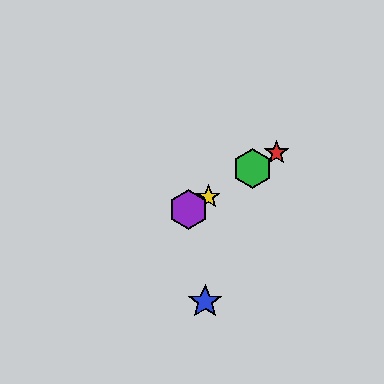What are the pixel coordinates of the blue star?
The blue star is at (205, 301).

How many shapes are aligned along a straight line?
4 shapes (the red star, the green hexagon, the yellow star, the purple hexagon) are aligned along a straight line.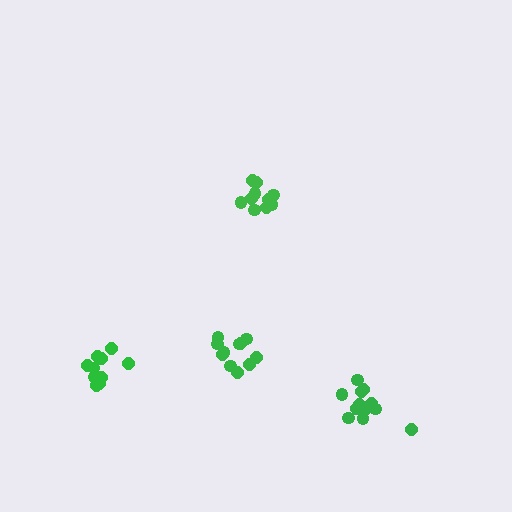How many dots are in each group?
Group 1: 11 dots, Group 2: 11 dots, Group 3: 10 dots, Group 4: 13 dots (45 total).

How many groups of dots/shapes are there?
There are 4 groups.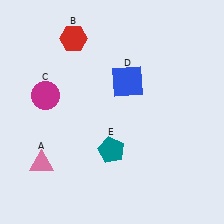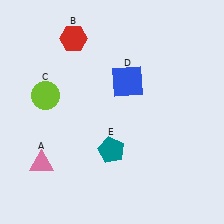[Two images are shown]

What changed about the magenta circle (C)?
In Image 1, C is magenta. In Image 2, it changed to lime.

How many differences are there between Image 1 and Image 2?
There is 1 difference between the two images.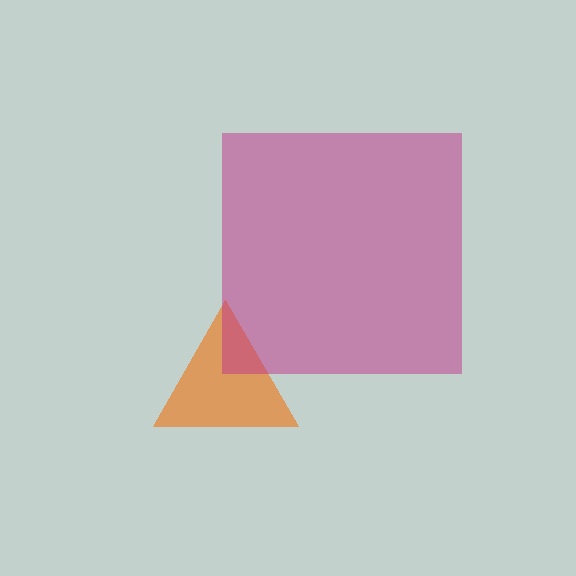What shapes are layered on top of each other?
The layered shapes are: an orange triangle, a magenta square.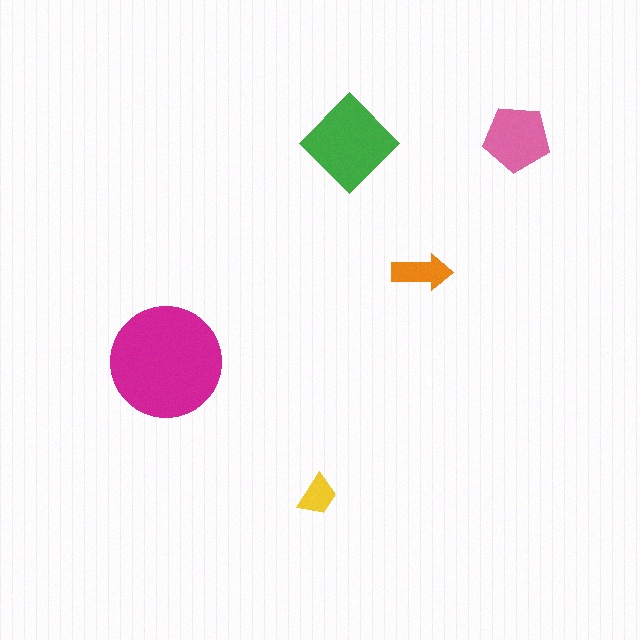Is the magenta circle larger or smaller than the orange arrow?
Larger.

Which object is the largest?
The magenta circle.